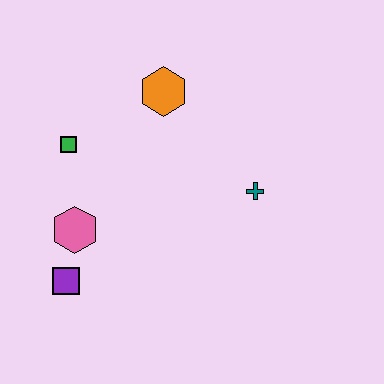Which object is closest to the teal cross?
The orange hexagon is closest to the teal cross.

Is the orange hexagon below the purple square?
No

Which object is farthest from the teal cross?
The purple square is farthest from the teal cross.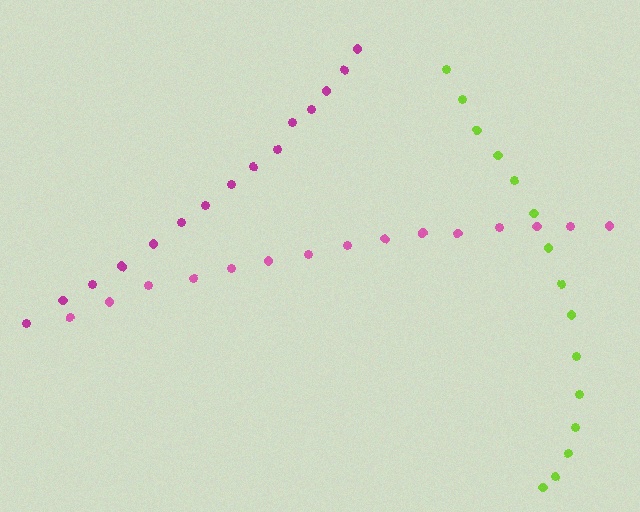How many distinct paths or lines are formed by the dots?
There are 3 distinct paths.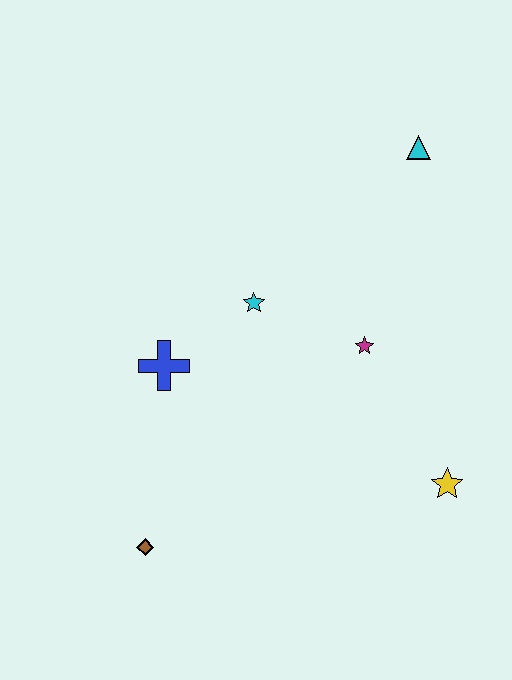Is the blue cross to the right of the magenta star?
No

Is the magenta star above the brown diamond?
Yes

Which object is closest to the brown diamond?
The blue cross is closest to the brown diamond.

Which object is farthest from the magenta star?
The brown diamond is farthest from the magenta star.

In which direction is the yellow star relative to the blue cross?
The yellow star is to the right of the blue cross.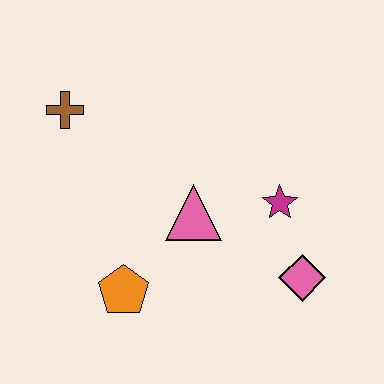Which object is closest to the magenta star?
The pink diamond is closest to the magenta star.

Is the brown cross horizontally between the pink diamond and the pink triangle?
No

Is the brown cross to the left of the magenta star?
Yes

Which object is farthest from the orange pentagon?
The brown cross is farthest from the orange pentagon.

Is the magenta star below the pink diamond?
No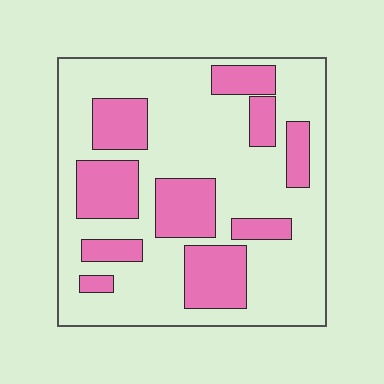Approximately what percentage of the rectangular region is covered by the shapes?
Approximately 30%.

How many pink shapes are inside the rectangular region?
10.